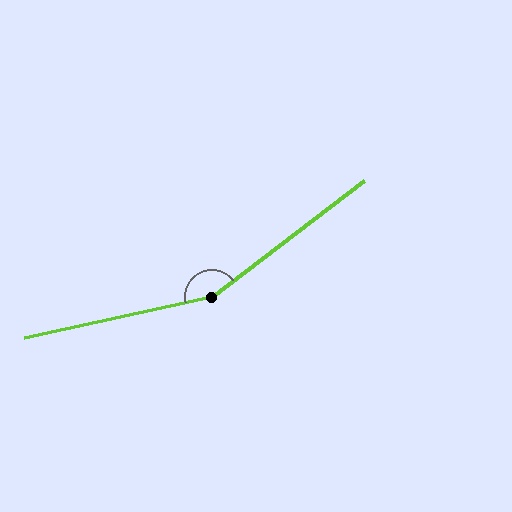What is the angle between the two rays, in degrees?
Approximately 155 degrees.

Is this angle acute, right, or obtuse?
It is obtuse.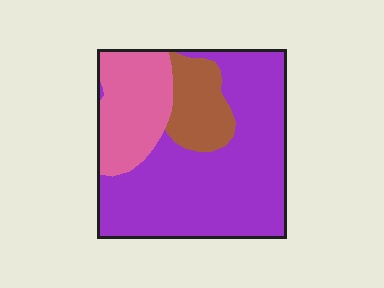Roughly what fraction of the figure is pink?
Pink takes up about one quarter (1/4) of the figure.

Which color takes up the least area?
Brown, at roughly 15%.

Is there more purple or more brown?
Purple.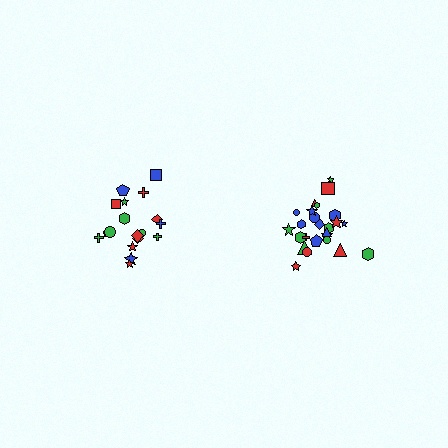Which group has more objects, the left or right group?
The right group.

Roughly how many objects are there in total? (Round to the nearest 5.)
Roughly 45 objects in total.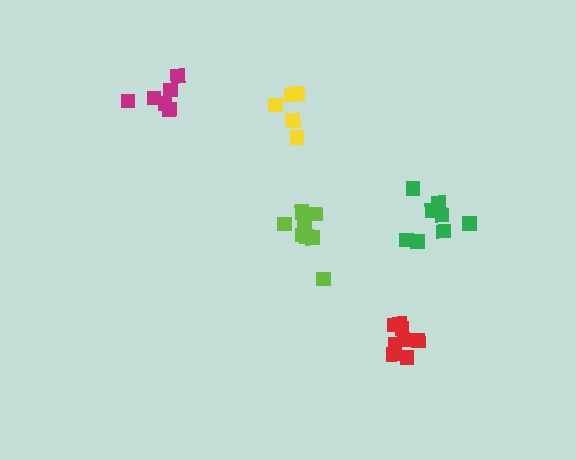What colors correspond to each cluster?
The clusters are colored: lime, red, magenta, green, yellow.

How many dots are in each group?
Group 1: 9 dots, Group 2: 8 dots, Group 3: 7 dots, Group 4: 8 dots, Group 5: 5 dots (37 total).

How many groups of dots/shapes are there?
There are 5 groups.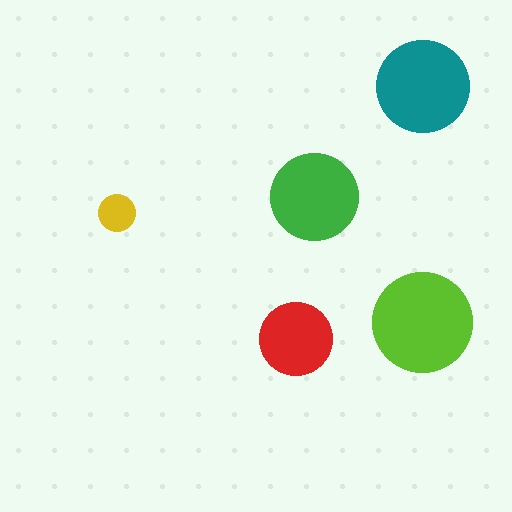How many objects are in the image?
There are 5 objects in the image.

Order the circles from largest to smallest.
the lime one, the teal one, the green one, the red one, the yellow one.